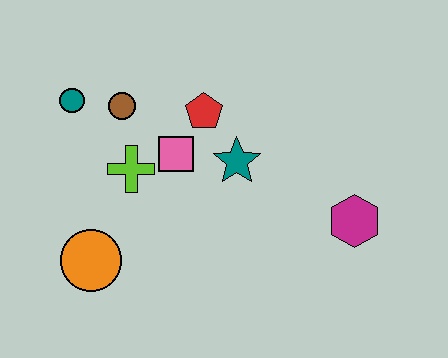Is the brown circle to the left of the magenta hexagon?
Yes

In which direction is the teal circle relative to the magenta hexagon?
The teal circle is to the left of the magenta hexagon.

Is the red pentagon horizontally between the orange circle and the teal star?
Yes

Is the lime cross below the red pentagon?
Yes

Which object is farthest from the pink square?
The magenta hexagon is farthest from the pink square.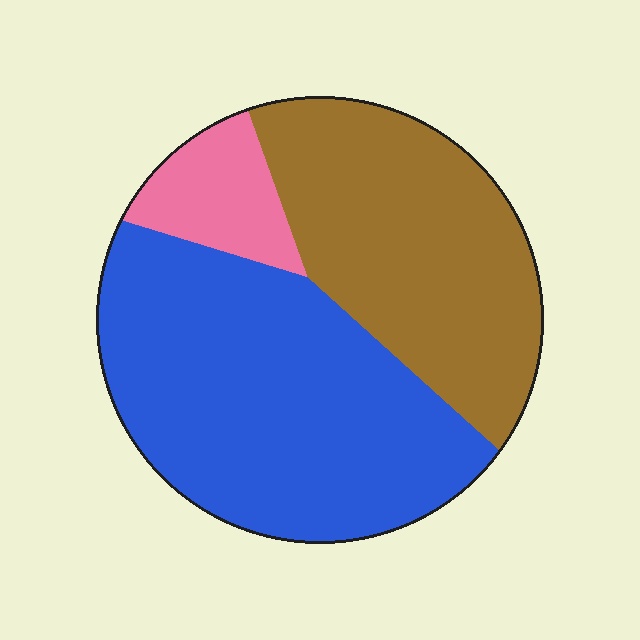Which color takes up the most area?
Blue, at roughly 50%.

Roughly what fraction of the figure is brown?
Brown takes up about three eighths (3/8) of the figure.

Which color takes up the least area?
Pink, at roughly 10%.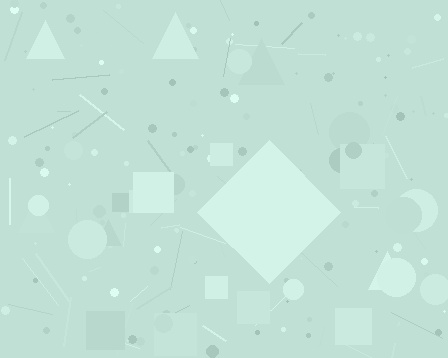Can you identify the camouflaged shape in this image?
The camouflaged shape is a diamond.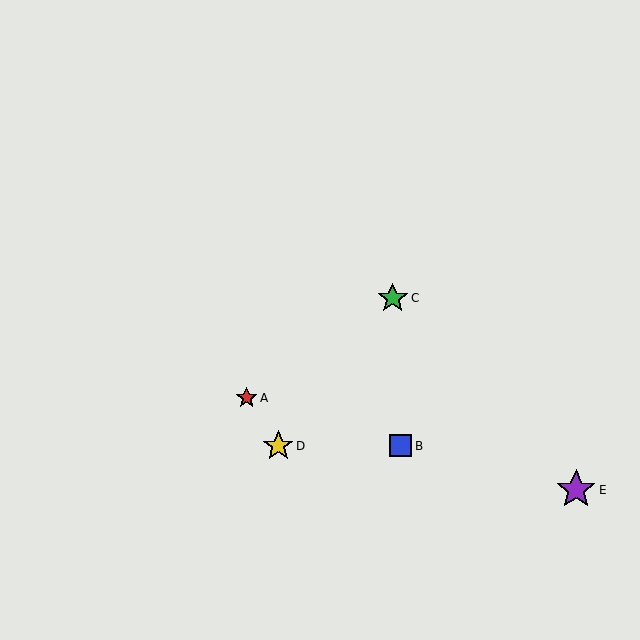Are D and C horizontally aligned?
No, D is at y≈446 and C is at y≈298.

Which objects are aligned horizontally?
Objects B, D are aligned horizontally.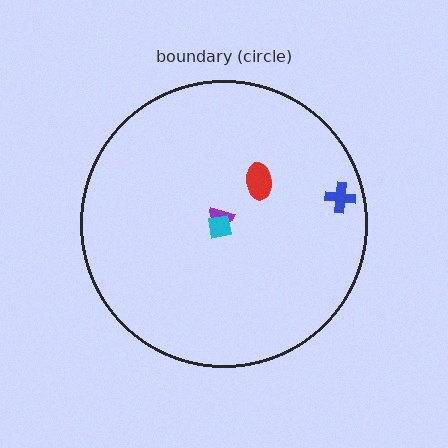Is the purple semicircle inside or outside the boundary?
Inside.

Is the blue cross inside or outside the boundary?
Inside.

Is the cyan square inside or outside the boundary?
Inside.